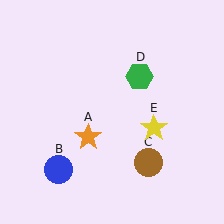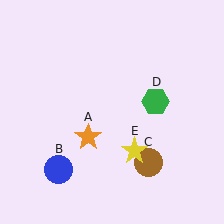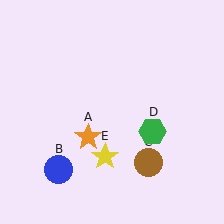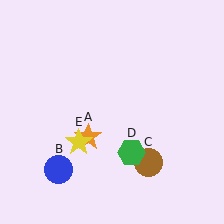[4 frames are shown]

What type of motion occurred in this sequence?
The green hexagon (object D), yellow star (object E) rotated clockwise around the center of the scene.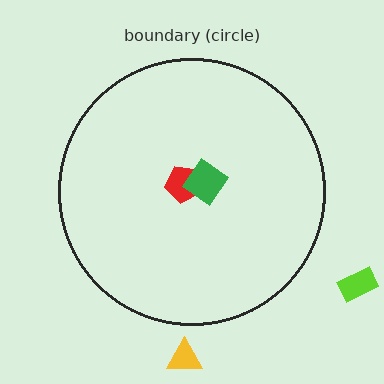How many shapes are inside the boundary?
2 inside, 2 outside.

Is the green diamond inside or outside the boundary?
Inside.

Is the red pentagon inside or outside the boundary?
Inside.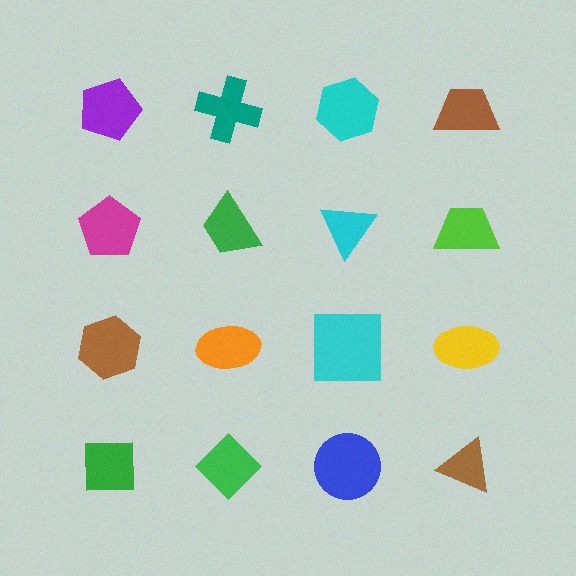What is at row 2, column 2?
A green trapezoid.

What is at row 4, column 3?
A blue circle.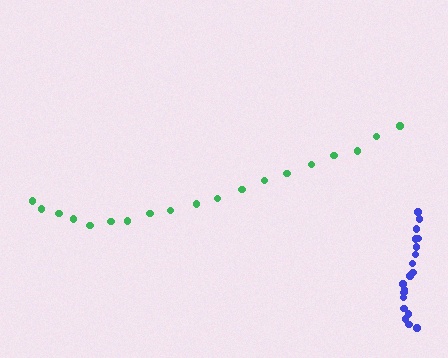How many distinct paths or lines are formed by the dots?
There are 2 distinct paths.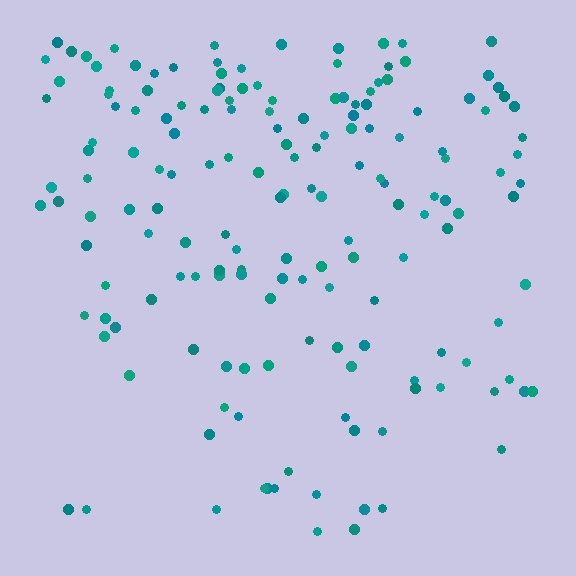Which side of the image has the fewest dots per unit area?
The bottom.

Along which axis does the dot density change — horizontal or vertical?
Vertical.